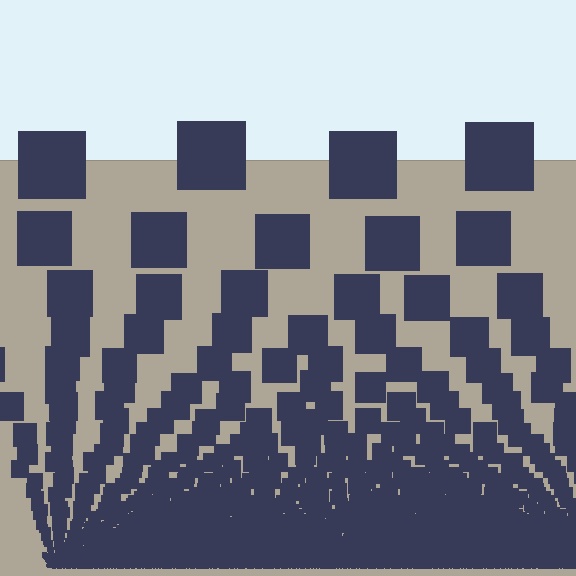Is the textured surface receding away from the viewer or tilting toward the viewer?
The surface appears to tilt toward the viewer. Texture elements get larger and sparser toward the top.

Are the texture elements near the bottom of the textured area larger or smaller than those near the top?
Smaller. The gradient is inverted — elements near the bottom are smaller and denser.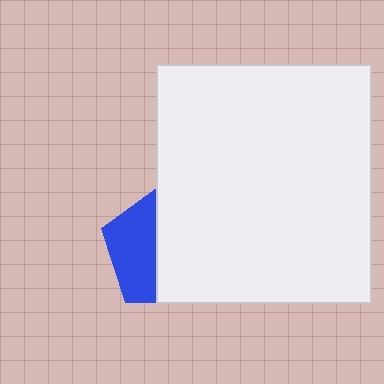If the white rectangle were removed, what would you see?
You would see the complete blue pentagon.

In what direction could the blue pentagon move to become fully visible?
The blue pentagon could move left. That would shift it out from behind the white rectangle entirely.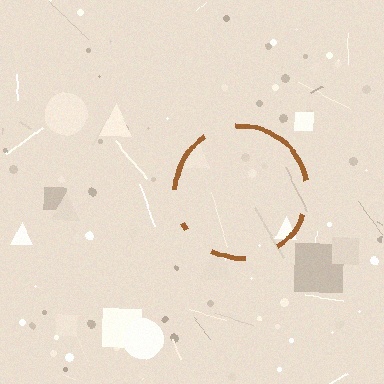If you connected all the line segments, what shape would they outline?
They would outline a circle.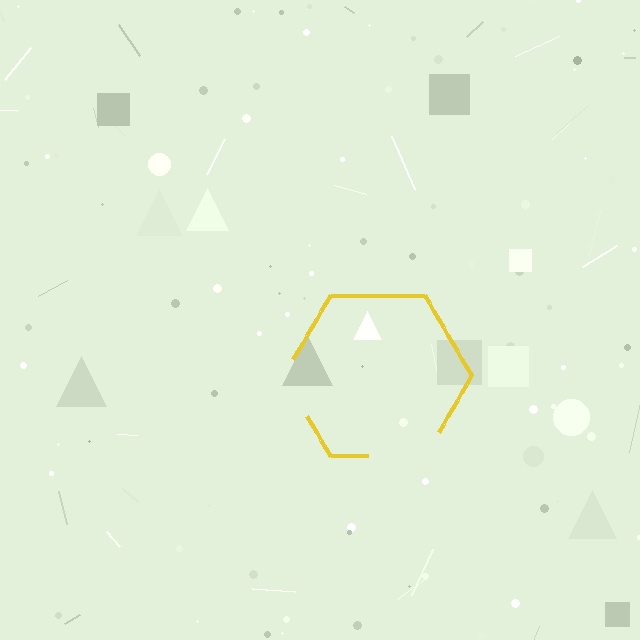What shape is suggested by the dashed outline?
The dashed outline suggests a hexagon.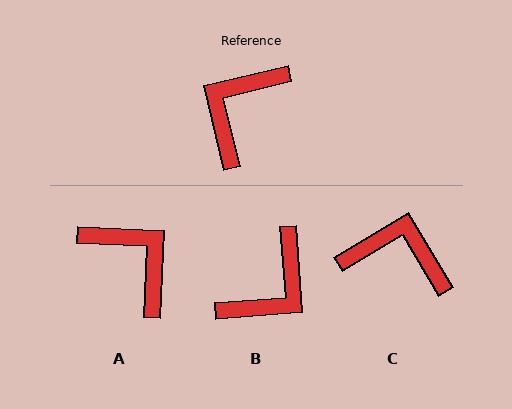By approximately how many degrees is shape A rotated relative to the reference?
Approximately 106 degrees clockwise.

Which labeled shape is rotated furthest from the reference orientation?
B, about 171 degrees away.